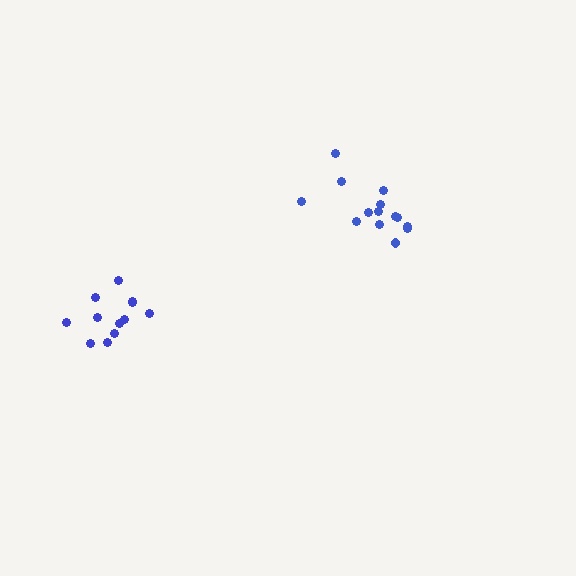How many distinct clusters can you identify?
There are 2 distinct clusters.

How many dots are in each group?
Group 1: 14 dots, Group 2: 12 dots (26 total).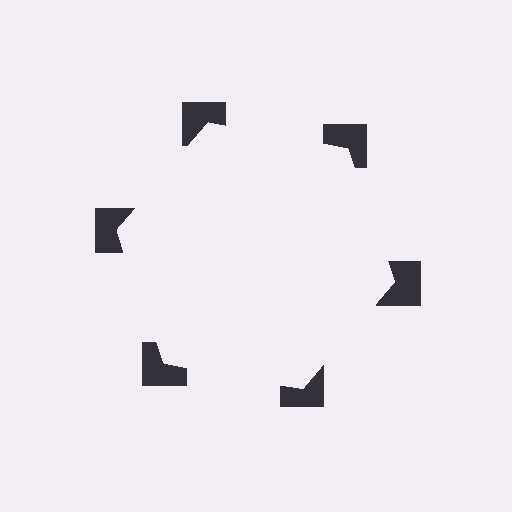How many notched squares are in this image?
There are 6 — one at each vertex of the illusory hexagon.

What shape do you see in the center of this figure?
An illusory hexagon — its edges are inferred from the aligned wedge cuts in the notched squares, not physically drawn.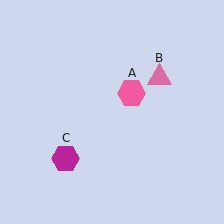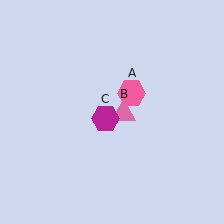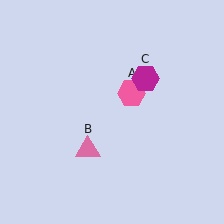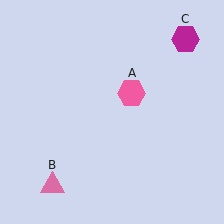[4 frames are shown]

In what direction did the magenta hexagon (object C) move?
The magenta hexagon (object C) moved up and to the right.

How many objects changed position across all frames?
2 objects changed position: pink triangle (object B), magenta hexagon (object C).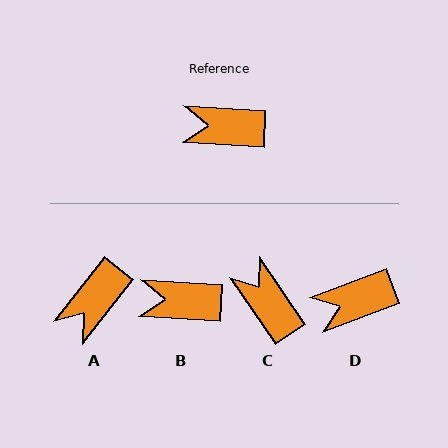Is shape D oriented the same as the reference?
No, it is off by about 24 degrees.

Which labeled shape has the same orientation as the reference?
B.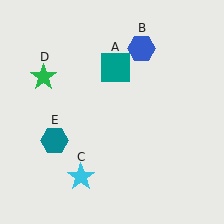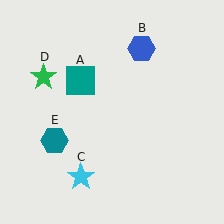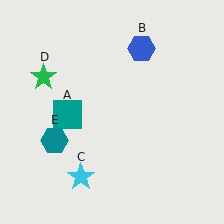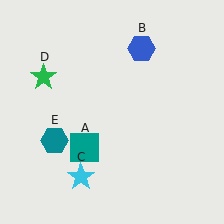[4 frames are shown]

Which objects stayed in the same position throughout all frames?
Blue hexagon (object B) and cyan star (object C) and green star (object D) and teal hexagon (object E) remained stationary.